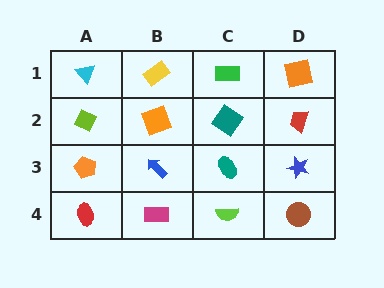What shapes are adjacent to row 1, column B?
An orange square (row 2, column B), a cyan triangle (row 1, column A), a green rectangle (row 1, column C).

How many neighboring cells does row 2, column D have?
3.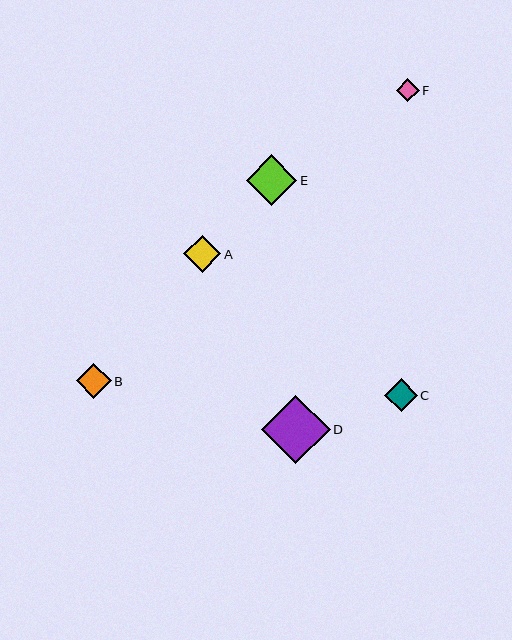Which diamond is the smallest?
Diamond F is the smallest with a size of approximately 23 pixels.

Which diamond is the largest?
Diamond D is the largest with a size of approximately 68 pixels.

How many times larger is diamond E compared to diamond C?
Diamond E is approximately 1.5 times the size of diamond C.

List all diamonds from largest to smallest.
From largest to smallest: D, E, A, B, C, F.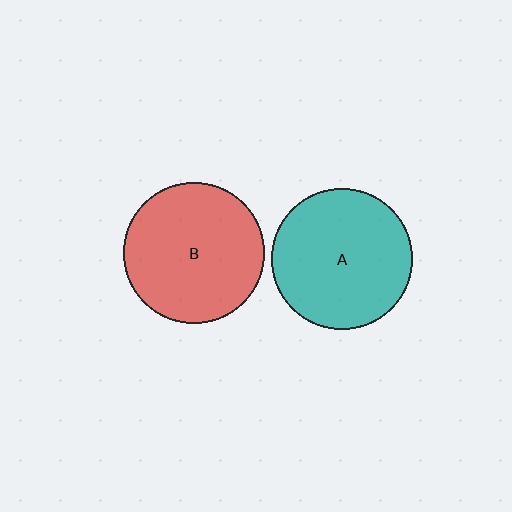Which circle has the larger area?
Circle B (red).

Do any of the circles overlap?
No, none of the circles overlap.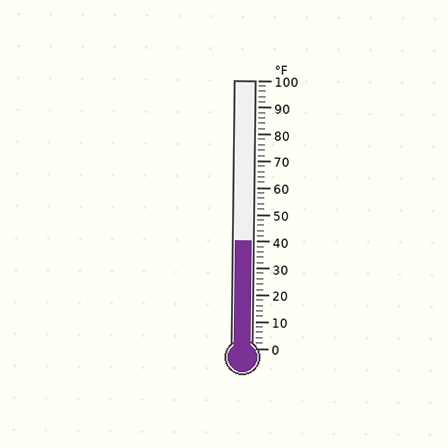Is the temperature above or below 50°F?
The temperature is below 50°F.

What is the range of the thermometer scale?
The thermometer scale ranges from 0°F to 100°F.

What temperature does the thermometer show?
The thermometer shows approximately 40°F.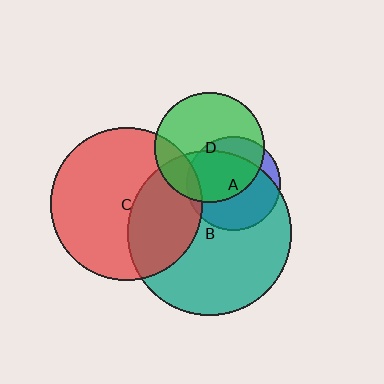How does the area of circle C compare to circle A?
Approximately 2.6 times.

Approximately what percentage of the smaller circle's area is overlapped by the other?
Approximately 20%.